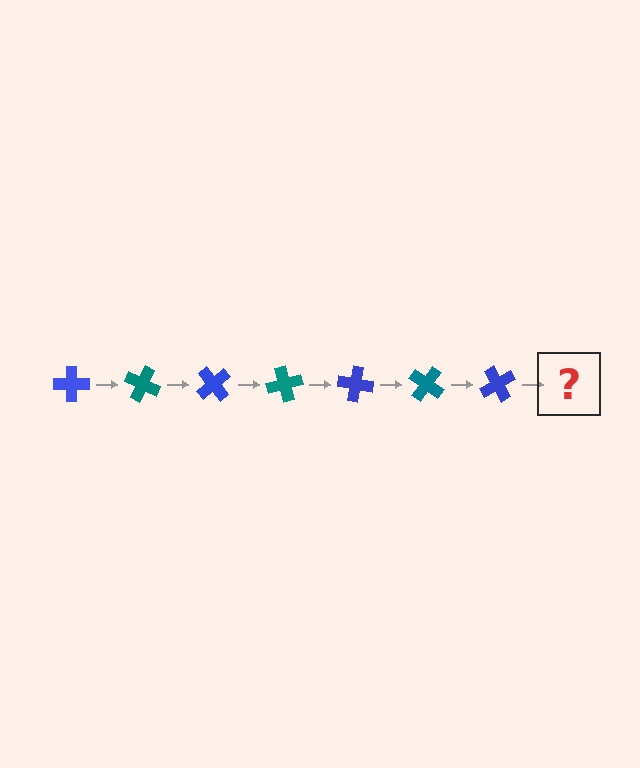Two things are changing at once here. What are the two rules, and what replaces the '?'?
The two rules are that it rotates 25 degrees each step and the color cycles through blue and teal. The '?' should be a teal cross, rotated 175 degrees from the start.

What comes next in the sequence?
The next element should be a teal cross, rotated 175 degrees from the start.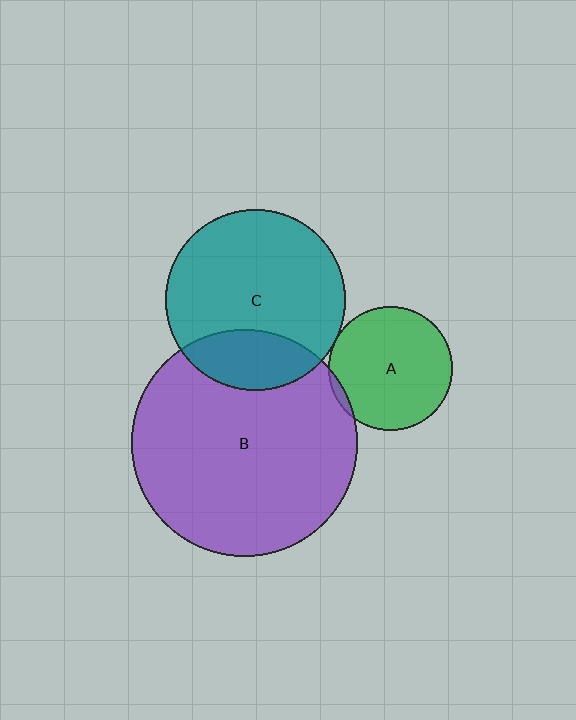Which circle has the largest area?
Circle B (purple).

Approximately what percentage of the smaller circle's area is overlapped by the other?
Approximately 5%.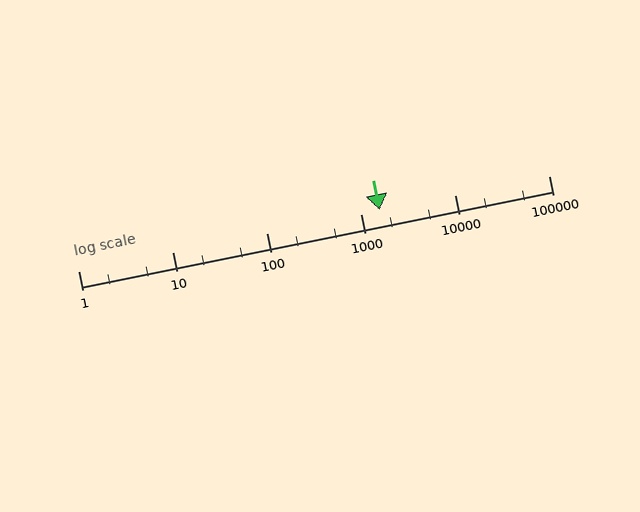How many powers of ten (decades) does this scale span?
The scale spans 5 decades, from 1 to 100000.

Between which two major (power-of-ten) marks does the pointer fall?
The pointer is between 1000 and 10000.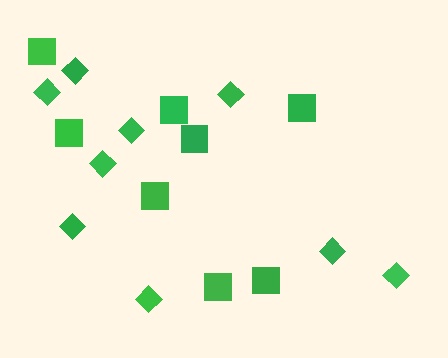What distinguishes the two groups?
There are 2 groups: one group of diamonds (9) and one group of squares (8).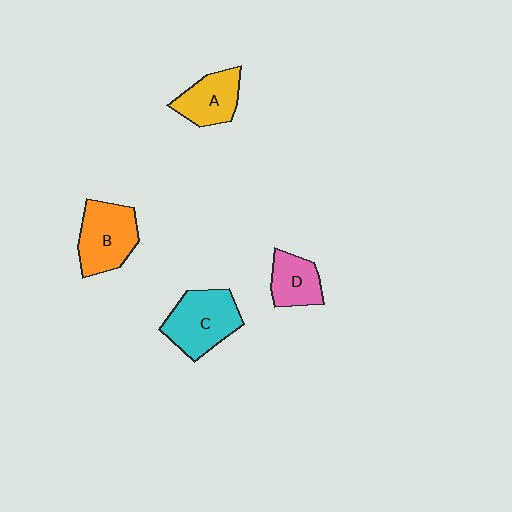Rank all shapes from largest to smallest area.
From largest to smallest: C (cyan), B (orange), A (yellow), D (pink).